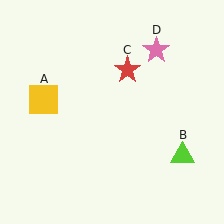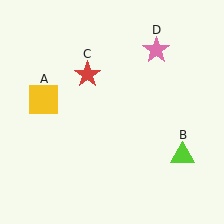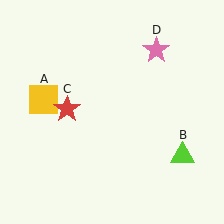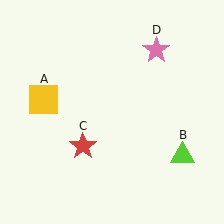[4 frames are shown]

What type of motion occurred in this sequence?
The red star (object C) rotated counterclockwise around the center of the scene.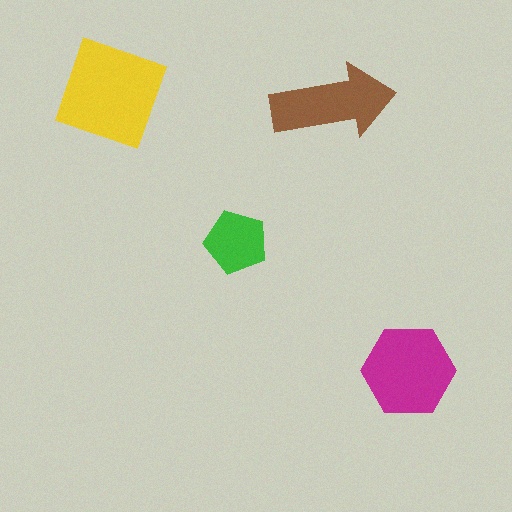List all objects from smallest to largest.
The green pentagon, the brown arrow, the magenta hexagon, the yellow square.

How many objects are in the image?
There are 4 objects in the image.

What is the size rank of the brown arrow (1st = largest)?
3rd.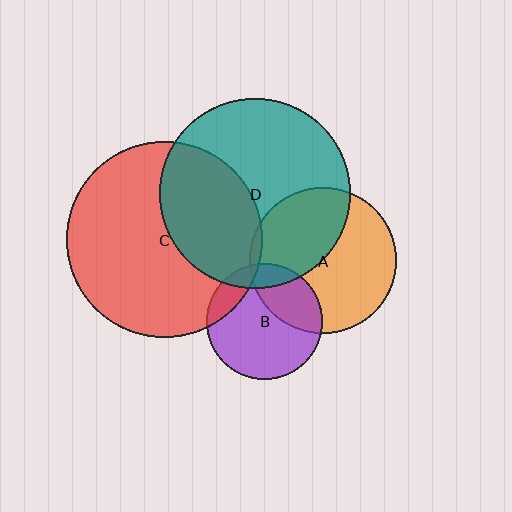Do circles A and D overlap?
Yes.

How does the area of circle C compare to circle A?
Approximately 1.8 times.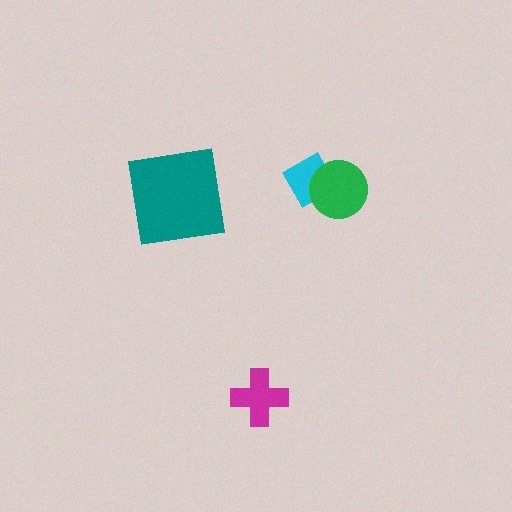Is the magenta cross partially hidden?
No, no other shape covers it.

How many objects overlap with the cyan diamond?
1 object overlaps with the cyan diamond.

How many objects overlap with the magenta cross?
0 objects overlap with the magenta cross.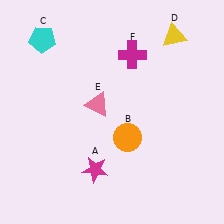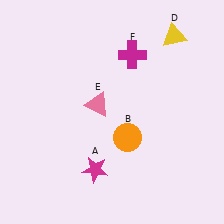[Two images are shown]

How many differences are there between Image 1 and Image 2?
There is 1 difference between the two images.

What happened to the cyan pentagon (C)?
The cyan pentagon (C) was removed in Image 2. It was in the top-left area of Image 1.